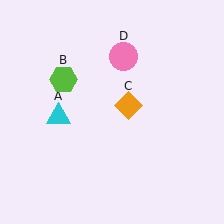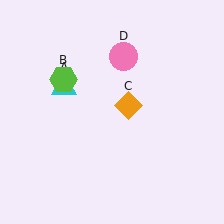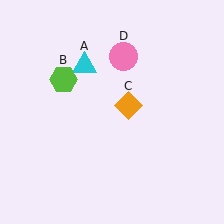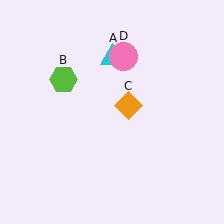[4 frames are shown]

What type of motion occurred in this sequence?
The cyan triangle (object A) rotated clockwise around the center of the scene.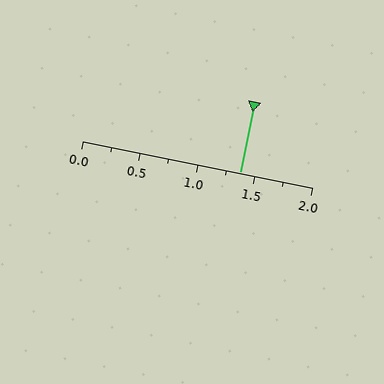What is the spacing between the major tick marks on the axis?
The major ticks are spaced 0.5 apart.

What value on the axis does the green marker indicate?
The marker indicates approximately 1.38.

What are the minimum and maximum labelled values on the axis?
The axis runs from 0.0 to 2.0.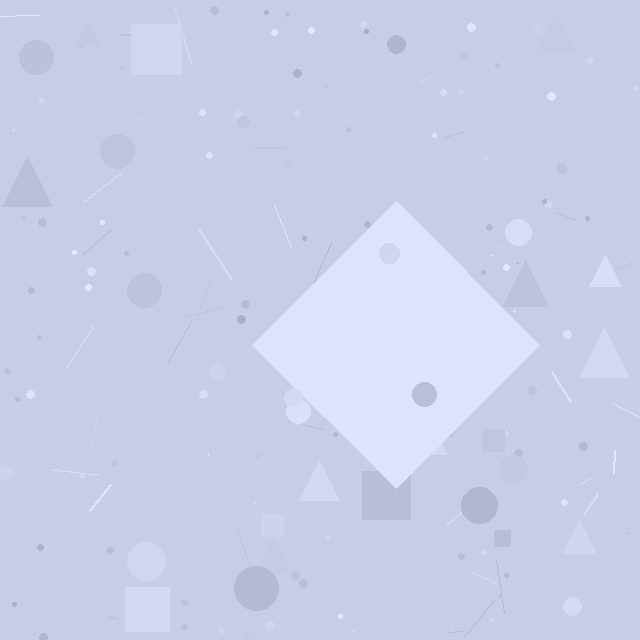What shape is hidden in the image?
A diamond is hidden in the image.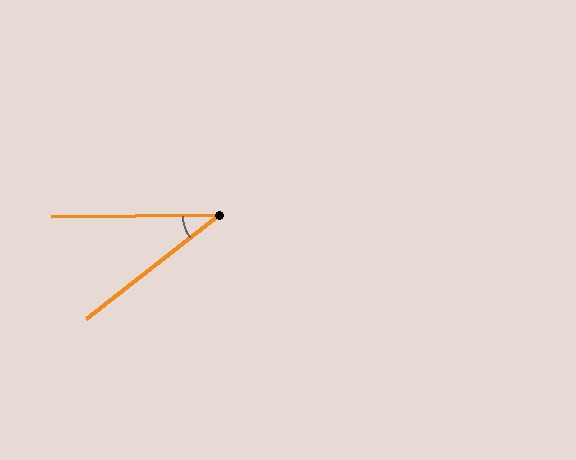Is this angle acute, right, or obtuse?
It is acute.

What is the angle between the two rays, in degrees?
Approximately 37 degrees.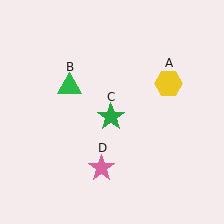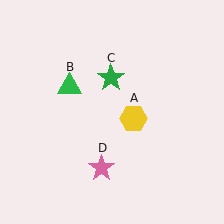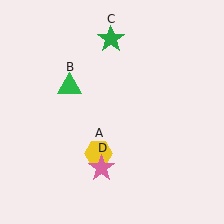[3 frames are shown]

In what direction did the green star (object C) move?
The green star (object C) moved up.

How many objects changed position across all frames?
2 objects changed position: yellow hexagon (object A), green star (object C).